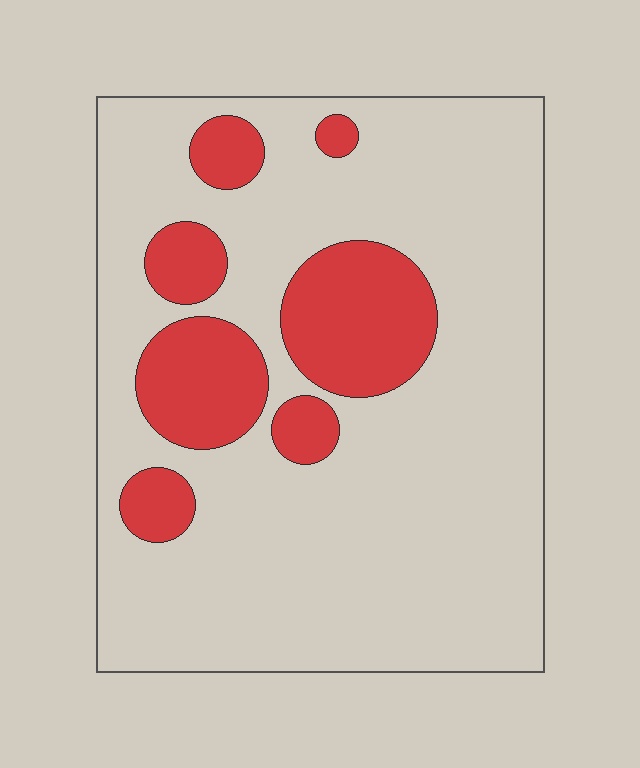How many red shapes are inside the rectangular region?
7.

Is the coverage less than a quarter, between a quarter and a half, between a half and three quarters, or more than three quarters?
Less than a quarter.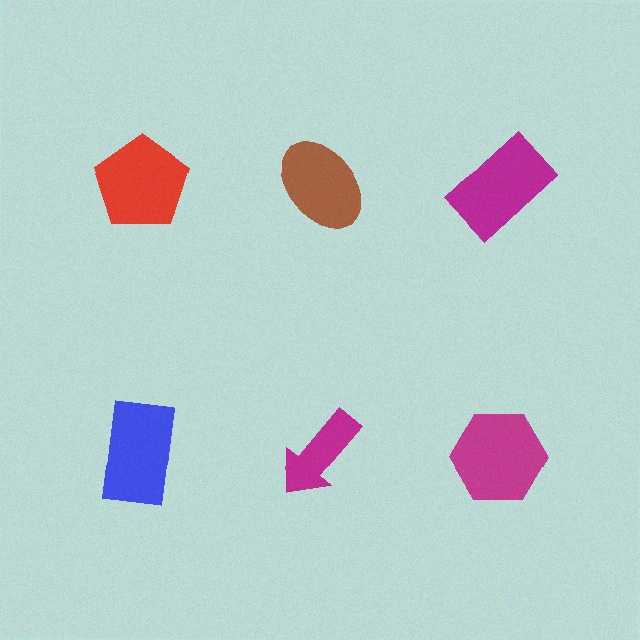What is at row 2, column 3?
A magenta hexagon.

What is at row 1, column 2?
A brown ellipse.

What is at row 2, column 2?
A magenta arrow.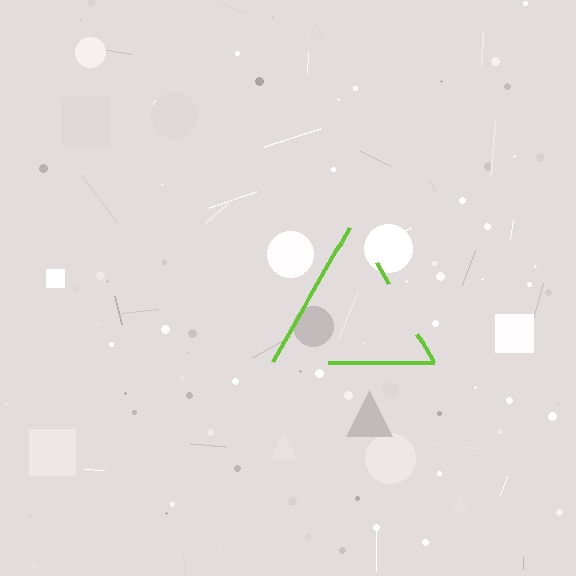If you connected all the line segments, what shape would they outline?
They would outline a triangle.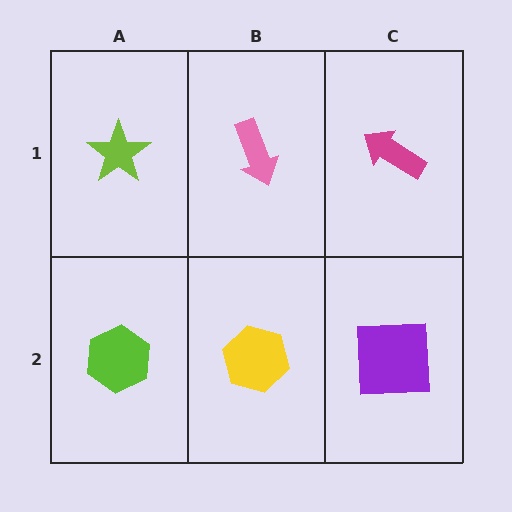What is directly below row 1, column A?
A lime hexagon.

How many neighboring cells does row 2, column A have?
2.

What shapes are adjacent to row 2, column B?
A pink arrow (row 1, column B), a lime hexagon (row 2, column A), a purple square (row 2, column C).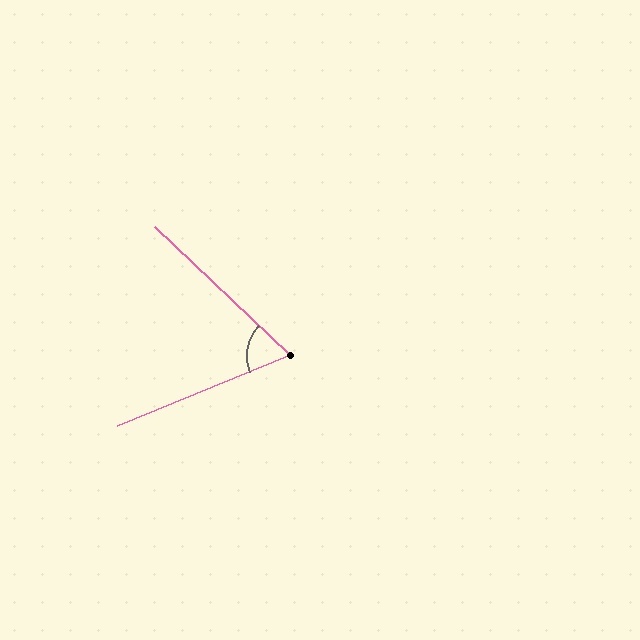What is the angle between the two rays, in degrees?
Approximately 66 degrees.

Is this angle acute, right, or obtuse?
It is acute.